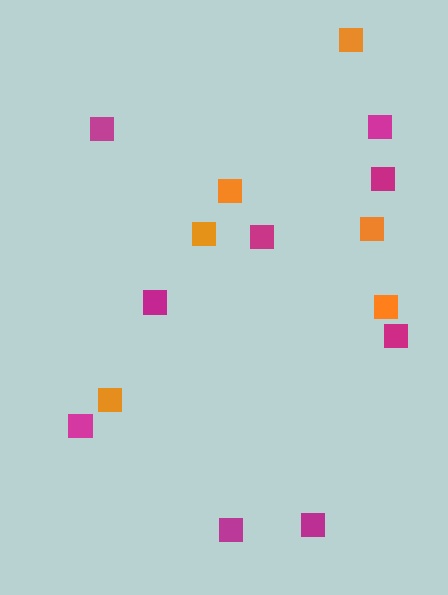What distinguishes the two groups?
There are 2 groups: one group of orange squares (6) and one group of magenta squares (9).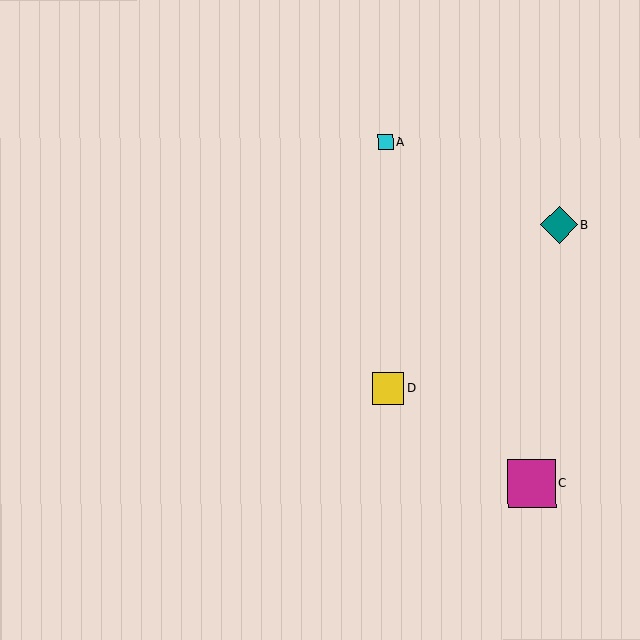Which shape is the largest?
The magenta square (labeled C) is the largest.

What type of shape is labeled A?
Shape A is a cyan square.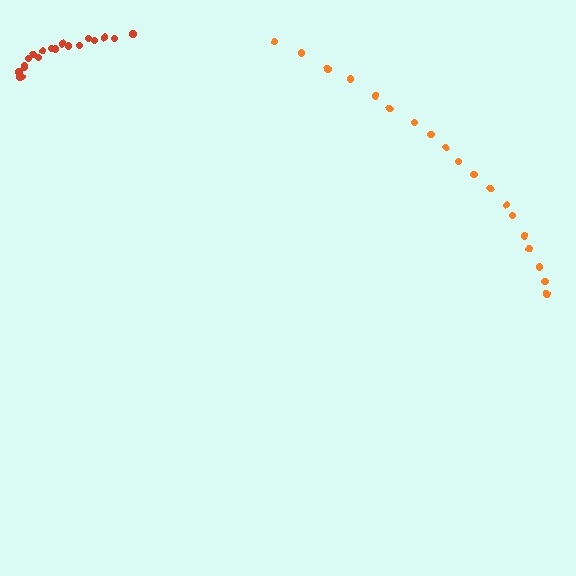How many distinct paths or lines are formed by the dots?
There are 2 distinct paths.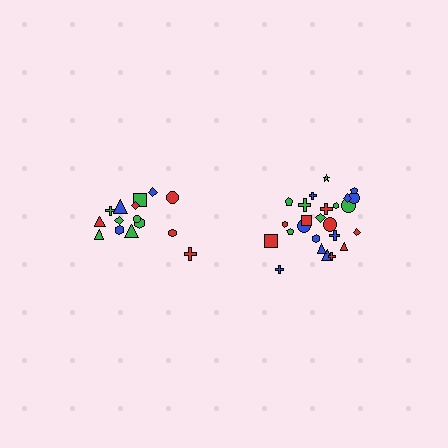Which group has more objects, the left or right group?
The right group.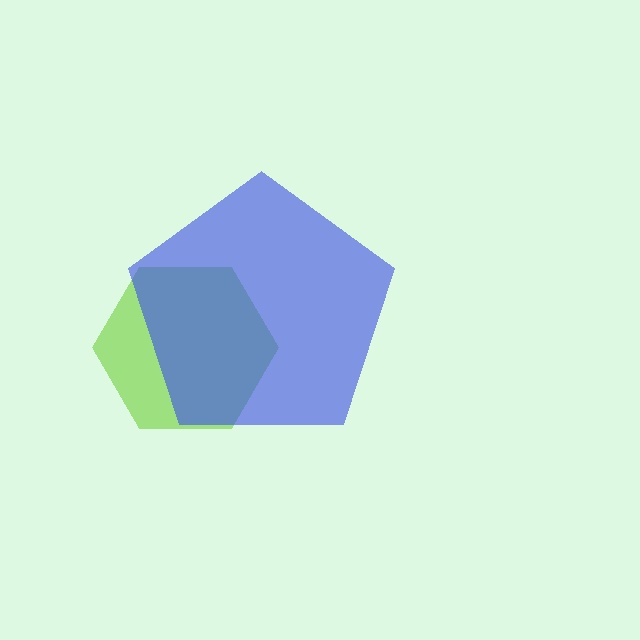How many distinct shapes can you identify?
There are 2 distinct shapes: a lime hexagon, a blue pentagon.